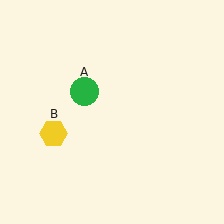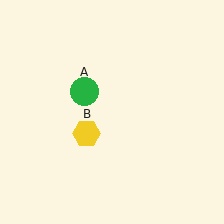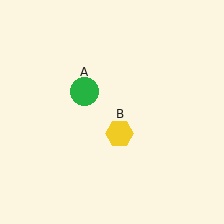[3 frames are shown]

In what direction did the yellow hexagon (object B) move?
The yellow hexagon (object B) moved right.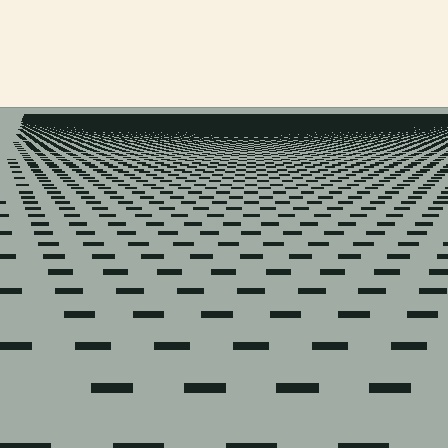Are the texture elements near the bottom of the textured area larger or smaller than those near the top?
Larger. Near the bottom, elements are closer to the viewer and appear at a bigger on-screen size.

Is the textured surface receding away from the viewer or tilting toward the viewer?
The surface is receding away from the viewer. Texture elements get smaller and denser toward the top.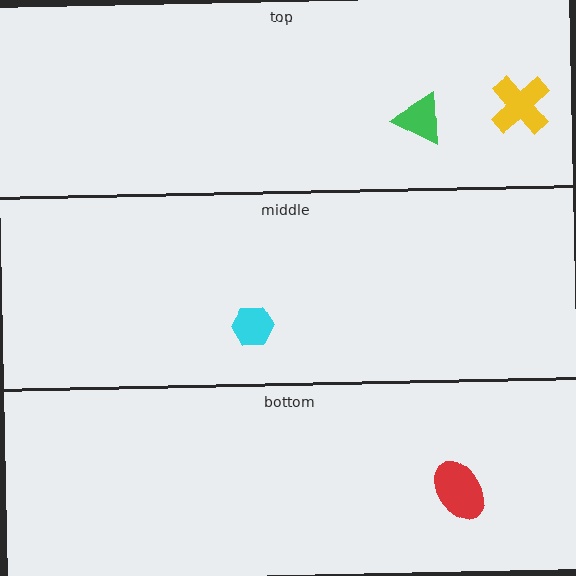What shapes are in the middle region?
The cyan hexagon.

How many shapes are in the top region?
2.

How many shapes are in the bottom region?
1.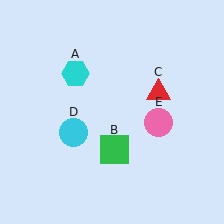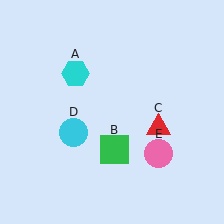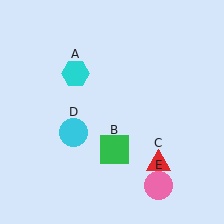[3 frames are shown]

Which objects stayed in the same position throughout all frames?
Cyan hexagon (object A) and green square (object B) and cyan circle (object D) remained stationary.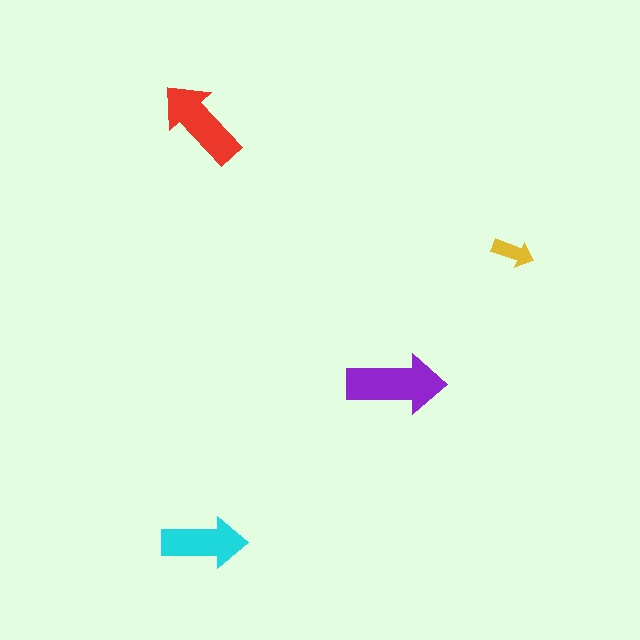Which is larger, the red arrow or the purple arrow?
The purple one.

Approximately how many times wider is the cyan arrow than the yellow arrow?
About 2 times wider.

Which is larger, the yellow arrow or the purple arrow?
The purple one.